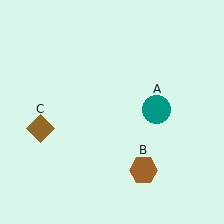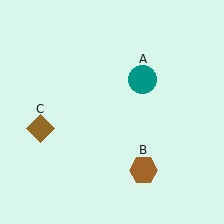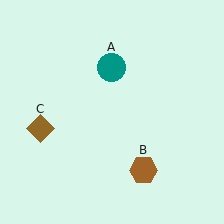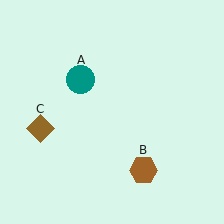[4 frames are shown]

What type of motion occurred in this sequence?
The teal circle (object A) rotated counterclockwise around the center of the scene.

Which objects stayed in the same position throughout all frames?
Brown hexagon (object B) and brown diamond (object C) remained stationary.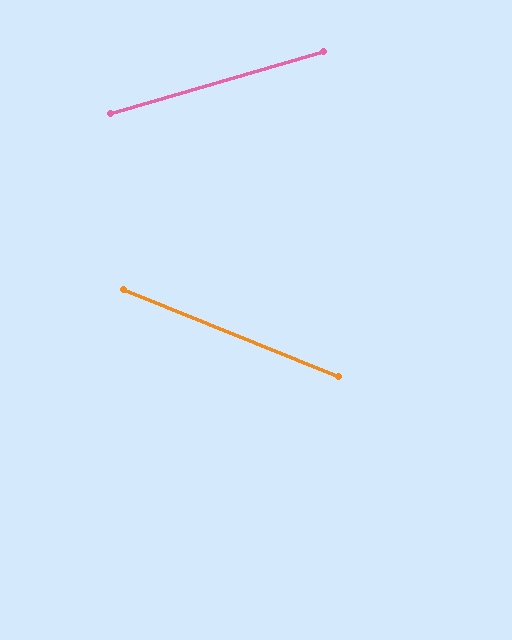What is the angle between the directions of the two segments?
Approximately 38 degrees.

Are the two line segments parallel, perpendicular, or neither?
Neither parallel nor perpendicular — they differ by about 38°.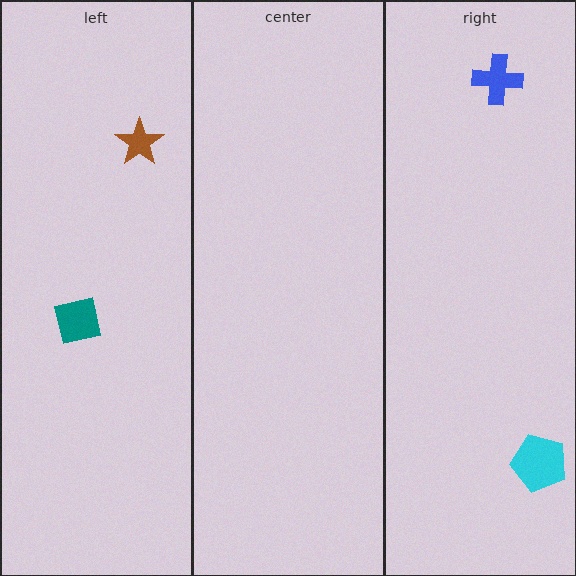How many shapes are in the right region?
2.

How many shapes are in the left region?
2.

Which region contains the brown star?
The left region.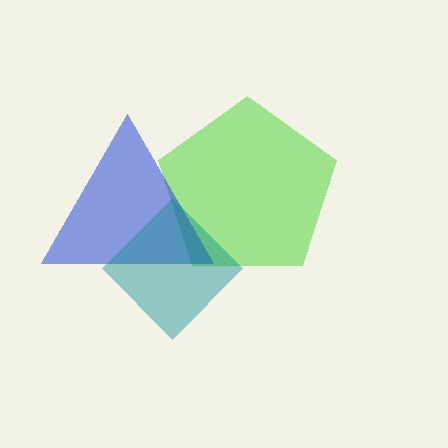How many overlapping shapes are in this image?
There are 3 overlapping shapes in the image.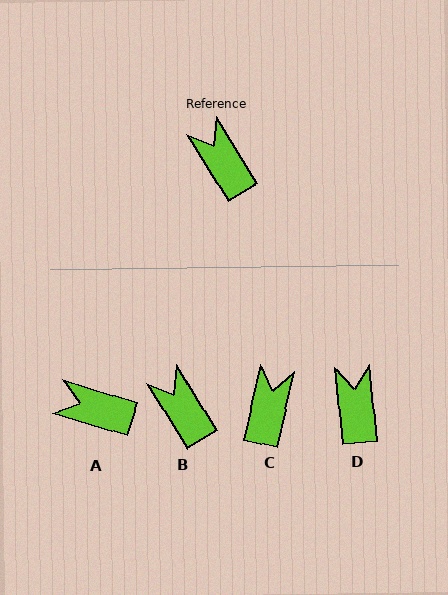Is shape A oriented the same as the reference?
No, it is off by about 41 degrees.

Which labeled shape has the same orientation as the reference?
B.